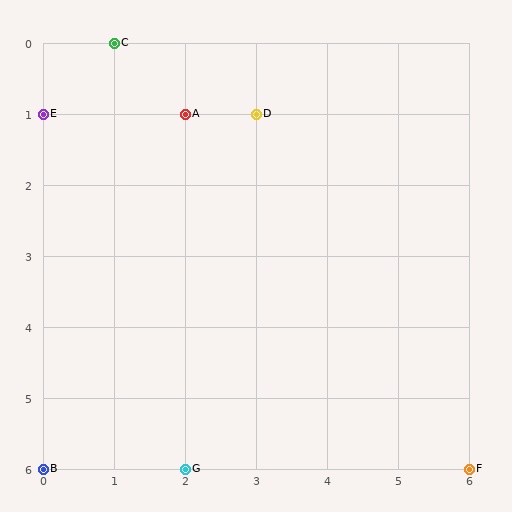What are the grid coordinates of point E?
Point E is at grid coordinates (0, 1).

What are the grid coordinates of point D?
Point D is at grid coordinates (3, 1).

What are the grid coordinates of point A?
Point A is at grid coordinates (2, 1).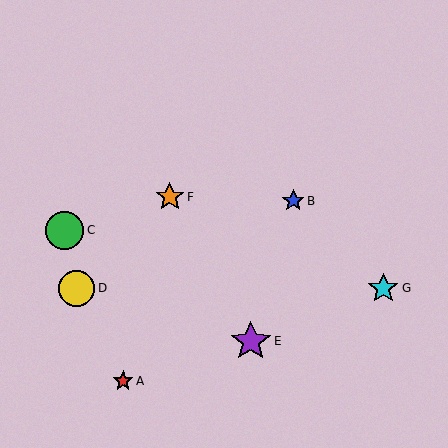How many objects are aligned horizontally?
2 objects (D, G) are aligned horizontally.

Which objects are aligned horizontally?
Objects D, G are aligned horizontally.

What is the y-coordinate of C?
Object C is at y≈230.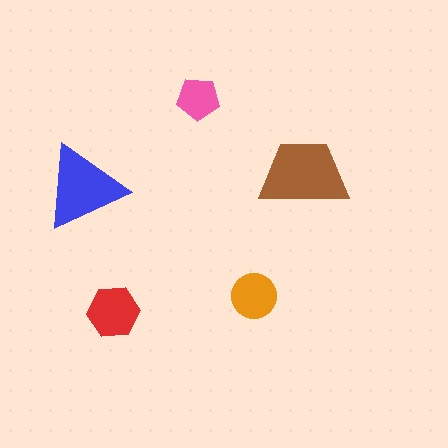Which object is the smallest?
The pink pentagon.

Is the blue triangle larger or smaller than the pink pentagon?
Larger.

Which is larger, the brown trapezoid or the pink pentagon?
The brown trapezoid.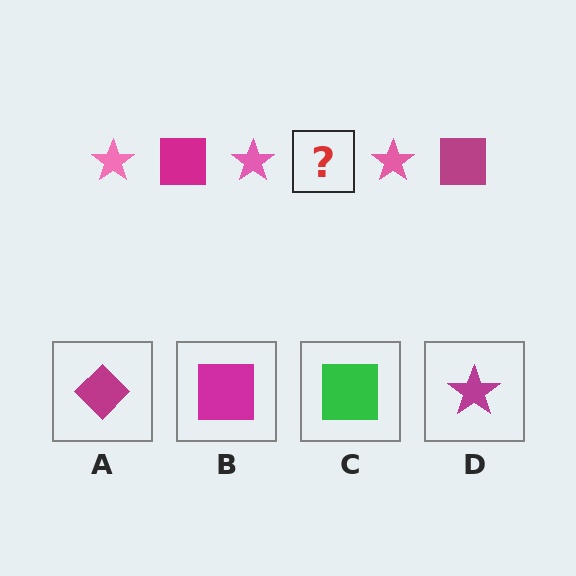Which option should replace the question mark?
Option B.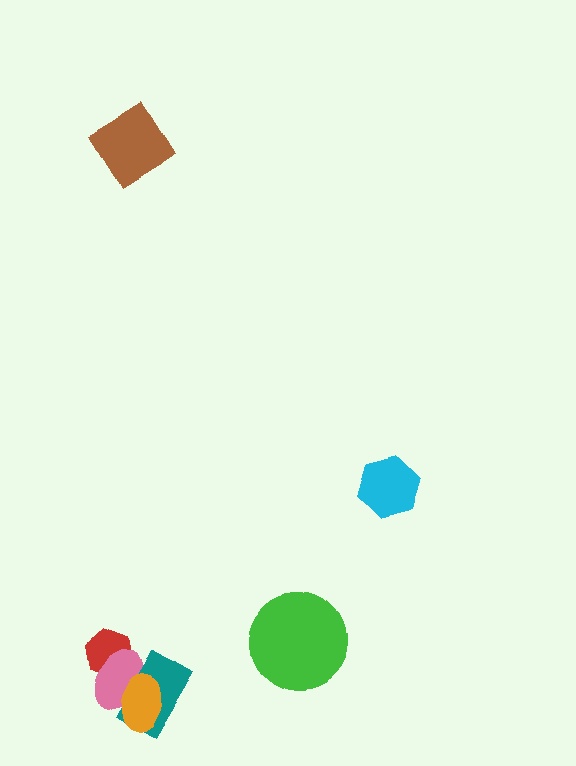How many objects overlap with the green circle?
0 objects overlap with the green circle.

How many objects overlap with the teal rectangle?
2 objects overlap with the teal rectangle.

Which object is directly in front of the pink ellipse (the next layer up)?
The teal rectangle is directly in front of the pink ellipse.